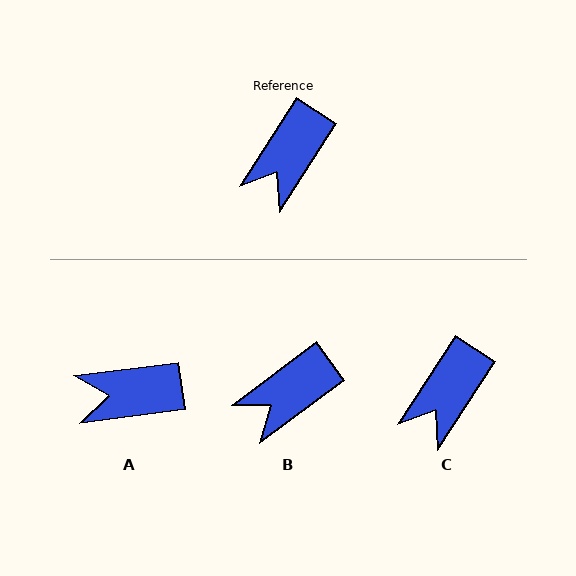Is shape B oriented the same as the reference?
No, it is off by about 20 degrees.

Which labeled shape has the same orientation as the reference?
C.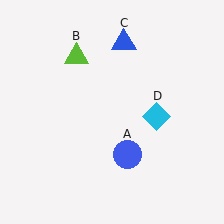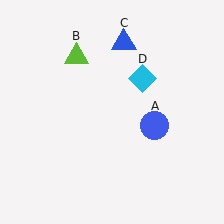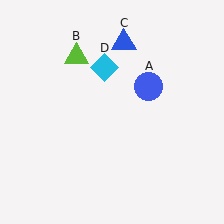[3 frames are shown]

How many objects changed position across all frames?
2 objects changed position: blue circle (object A), cyan diamond (object D).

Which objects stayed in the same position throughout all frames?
Lime triangle (object B) and blue triangle (object C) remained stationary.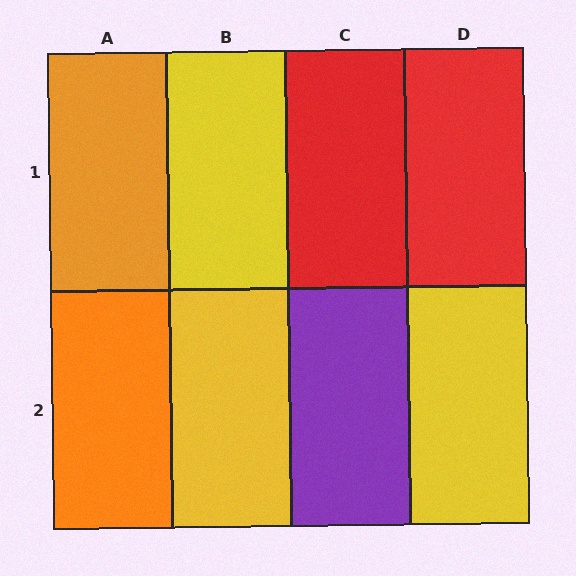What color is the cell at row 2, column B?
Yellow.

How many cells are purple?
1 cell is purple.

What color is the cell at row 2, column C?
Purple.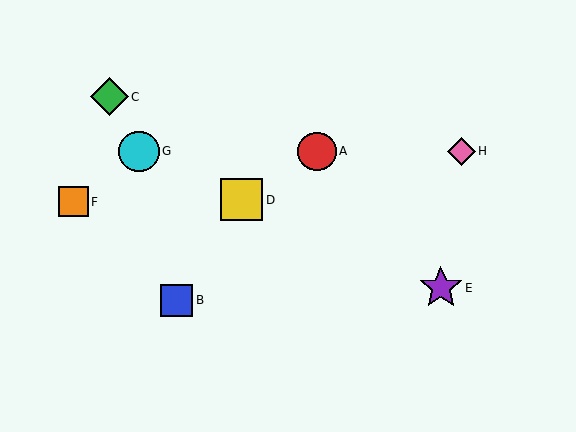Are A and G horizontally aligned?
Yes, both are at y≈151.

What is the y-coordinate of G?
Object G is at y≈151.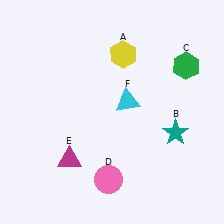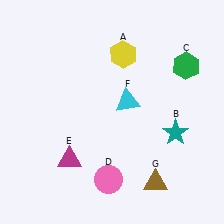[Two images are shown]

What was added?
A brown triangle (G) was added in Image 2.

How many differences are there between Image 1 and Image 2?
There is 1 difference between the two images.